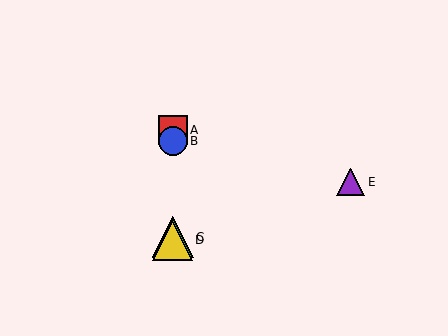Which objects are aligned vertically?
Objects A, B, C, D are aligned vertically.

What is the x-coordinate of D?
Object D is at x≈173.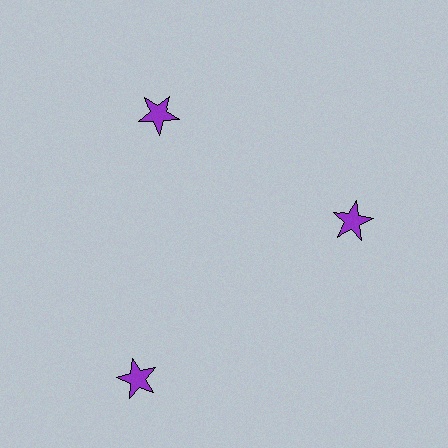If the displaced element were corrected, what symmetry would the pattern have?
It would have 3-fold rotational symmetry — the pattern would map onto itself every 120 degrees.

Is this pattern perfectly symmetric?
No. The 3 purple stars are arranged in a ring, but one element near the 7 o'clock position is pushed outward from the center, breaking the 3-fold rotational symmetry.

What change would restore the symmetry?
The symmetry would be restored by moving it inward, back onto the ring so that all 3 stars sit at equal angles and equal distance from the center.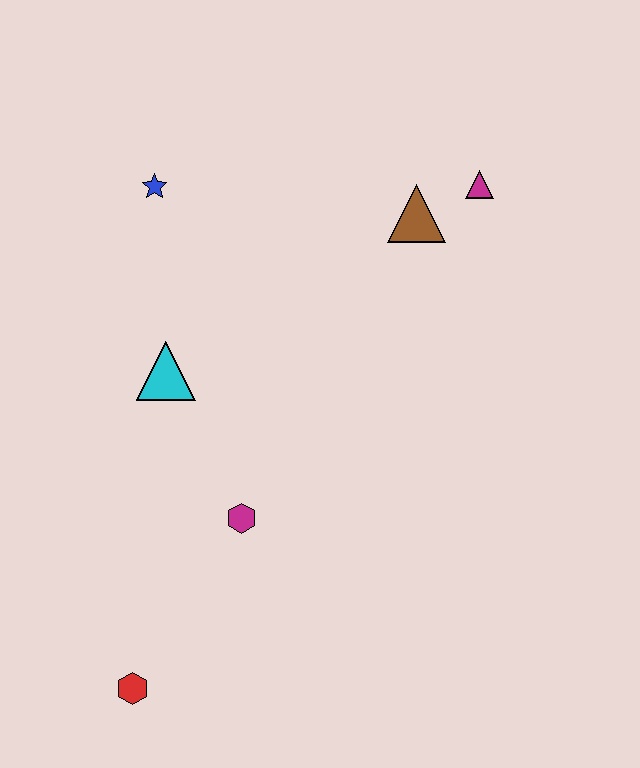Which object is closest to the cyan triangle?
The magenta hexagon is closest to the cyan triangle.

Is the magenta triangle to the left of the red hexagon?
No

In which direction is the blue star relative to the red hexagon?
The blue star is above the red hexagon.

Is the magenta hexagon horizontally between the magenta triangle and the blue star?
Yes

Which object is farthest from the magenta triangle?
The red hexagon is farthest from the magenta triangle.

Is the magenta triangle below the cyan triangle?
No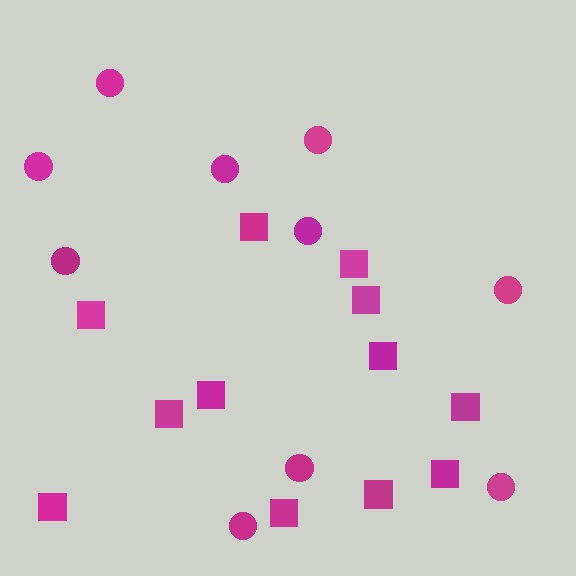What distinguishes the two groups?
There are 2 groups: one group of circles (10) and one group of squares (12).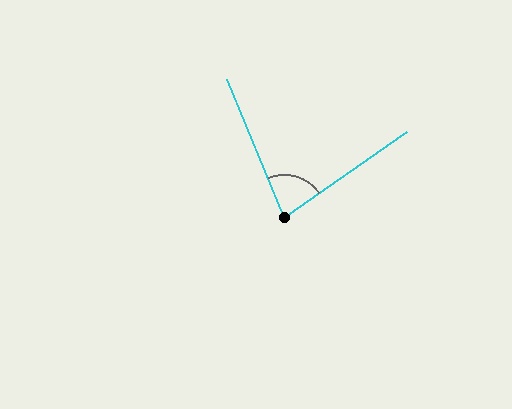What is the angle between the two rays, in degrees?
Approximately 77 degrees.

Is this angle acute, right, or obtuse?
It is acute.